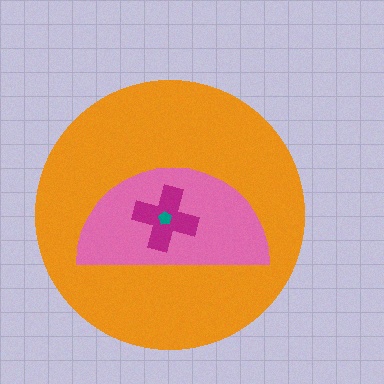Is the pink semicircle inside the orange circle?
Yes.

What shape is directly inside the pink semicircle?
The magenta cross.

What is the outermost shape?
The orange circle.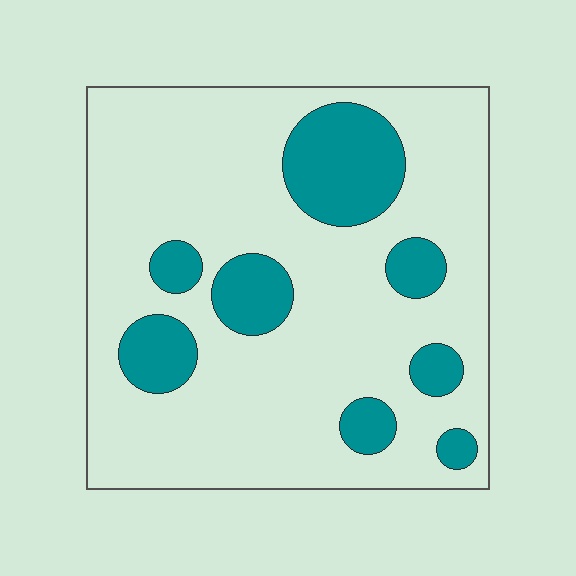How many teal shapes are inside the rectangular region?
8.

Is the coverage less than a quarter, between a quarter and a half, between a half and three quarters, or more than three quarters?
Less than a quarter.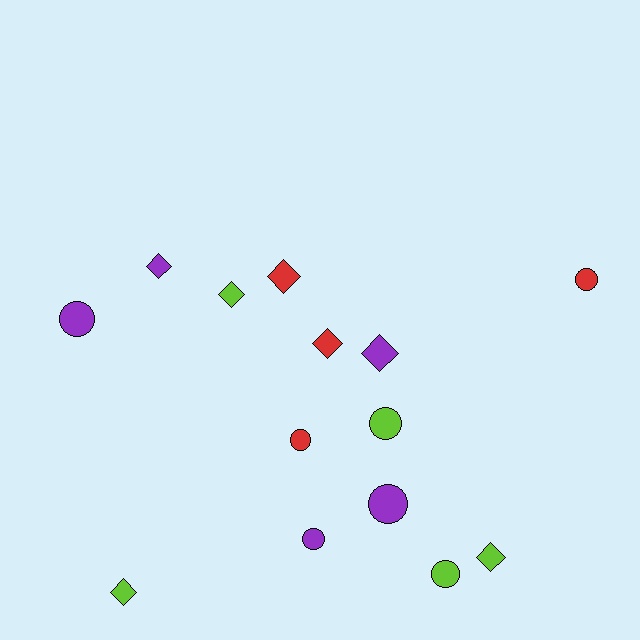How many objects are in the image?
There are 14 objects.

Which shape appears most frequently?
Diamond, with 7 objects.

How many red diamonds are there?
There are 2 red diamonds.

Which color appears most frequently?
Purple, with 5 objects.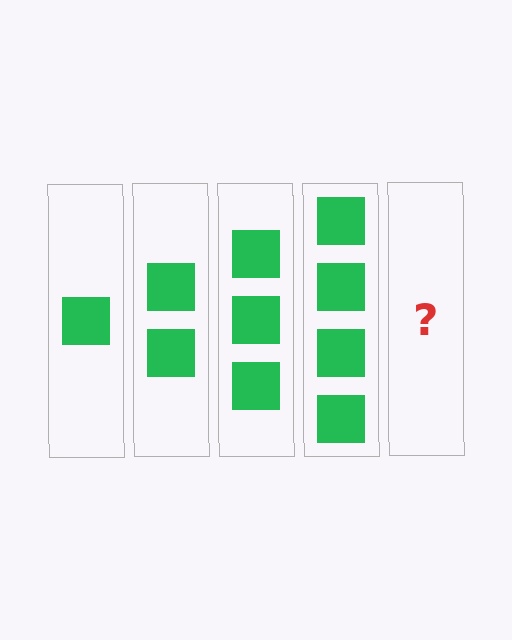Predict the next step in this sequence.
The next step is 5 squares.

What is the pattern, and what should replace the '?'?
The pattern is that each step adds one more square. The '?' should be 5 squares.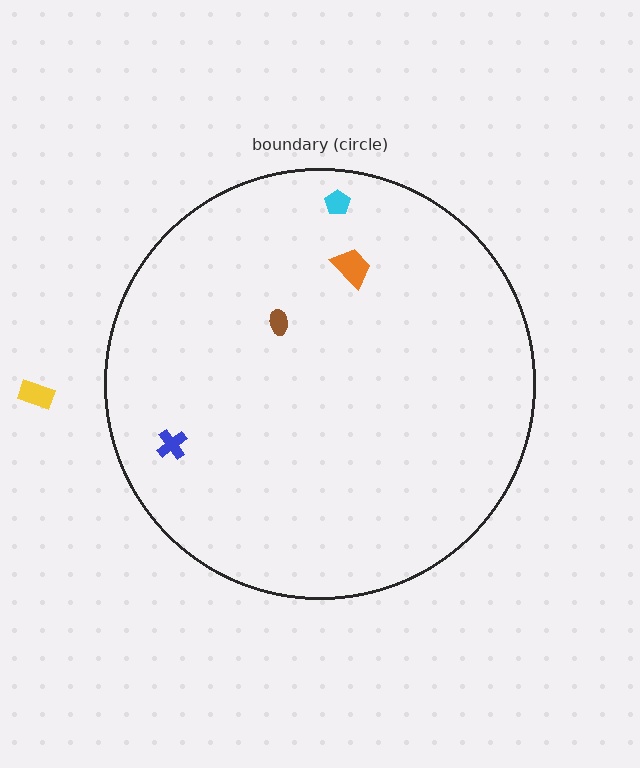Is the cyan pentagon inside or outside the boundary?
Inside.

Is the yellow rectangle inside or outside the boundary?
Outside.